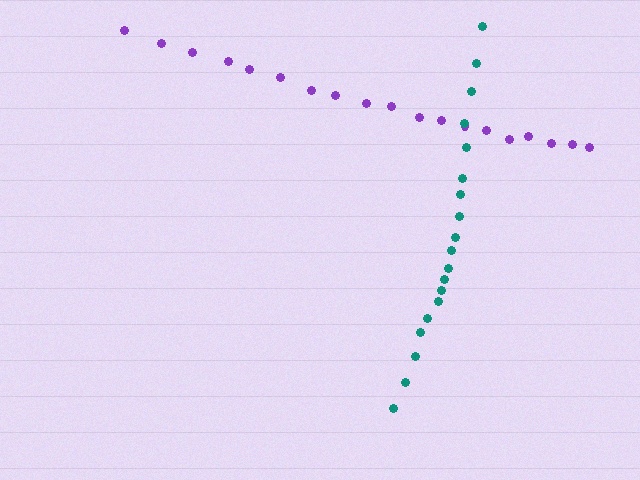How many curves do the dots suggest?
There are 2 distinct paths.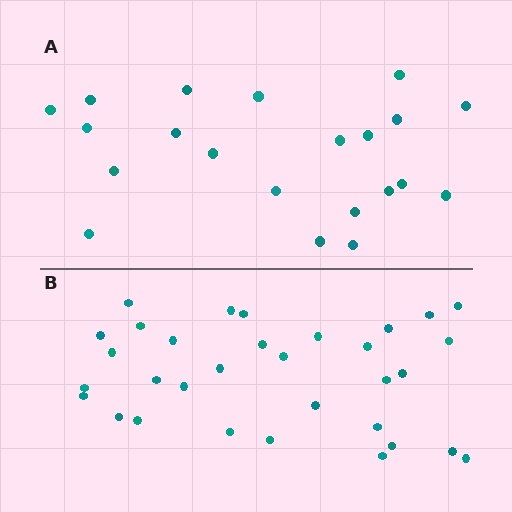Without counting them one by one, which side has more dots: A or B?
Region B (the bottom region) has more dots.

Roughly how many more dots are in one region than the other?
Region B has roughly 12 or so more dots than region A.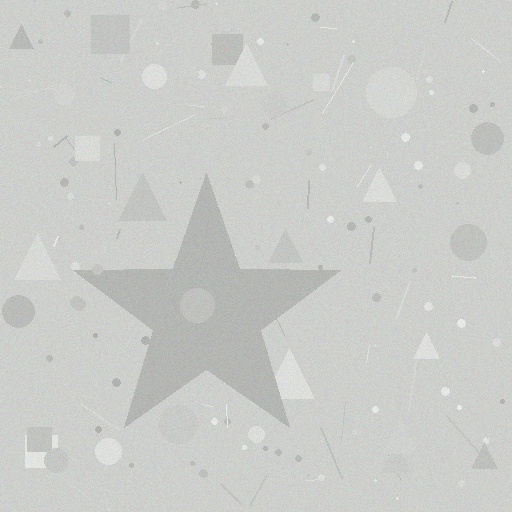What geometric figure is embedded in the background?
A star is embedded in the background.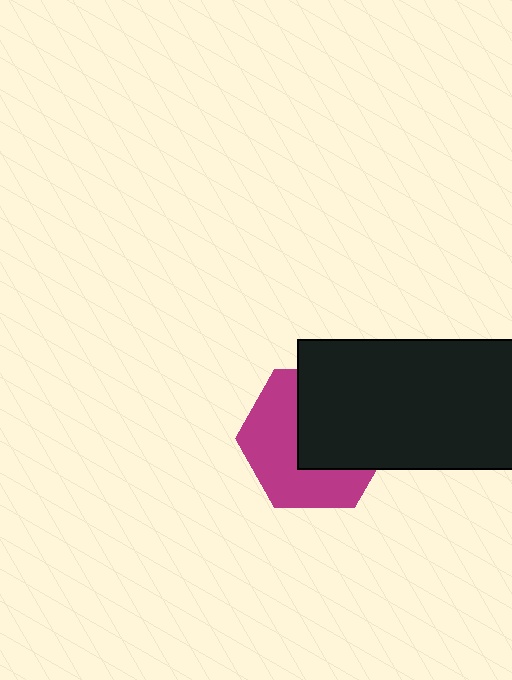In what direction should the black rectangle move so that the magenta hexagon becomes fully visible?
The black rectangle should move toward the upper-right. That is the shortest direction to clear the overlap and leave the magenta hexagon fully visible.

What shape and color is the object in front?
The object in front is a black rectangle.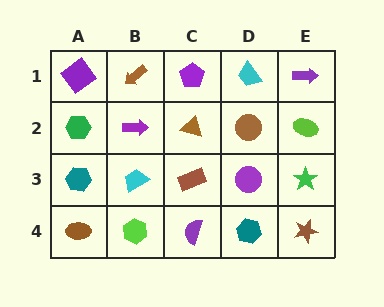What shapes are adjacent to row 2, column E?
A purple arrow (row 1, column E), a green star (row 3, column E), a brown circle (row 2, column D).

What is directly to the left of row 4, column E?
A teal hexagon.